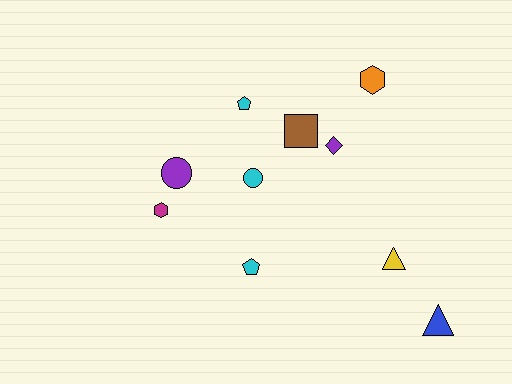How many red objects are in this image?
There are no red objects.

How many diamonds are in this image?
There is 1 diamond.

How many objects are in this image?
There are 10 objects.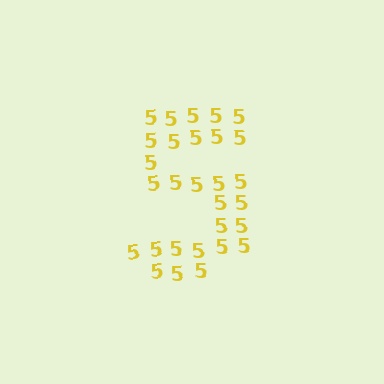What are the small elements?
The small elements are digit 5's.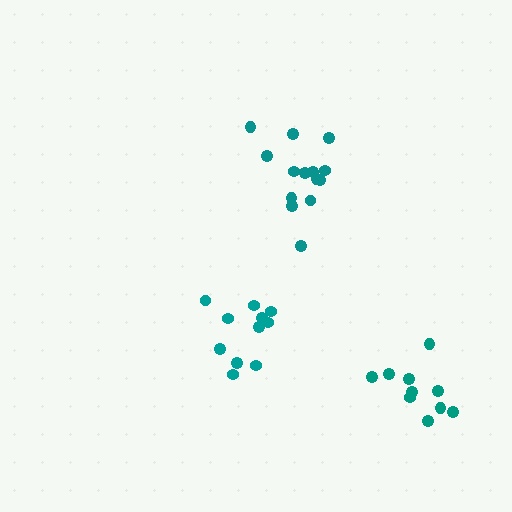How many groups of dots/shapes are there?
There are 3 groups.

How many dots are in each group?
Group 1: 11 dots, Group 2: 14 dots, Group 3: 10 dots (35 total).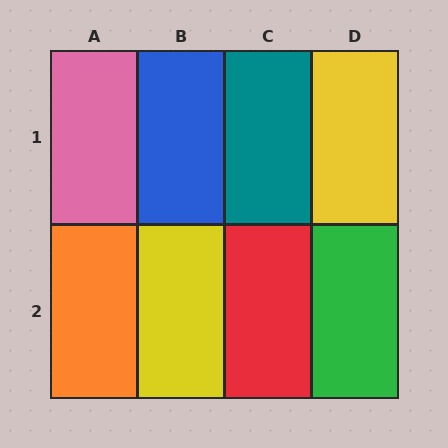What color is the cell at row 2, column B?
Yellow.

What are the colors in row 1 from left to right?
Pink, blue, teal, yellow.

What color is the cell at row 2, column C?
Red.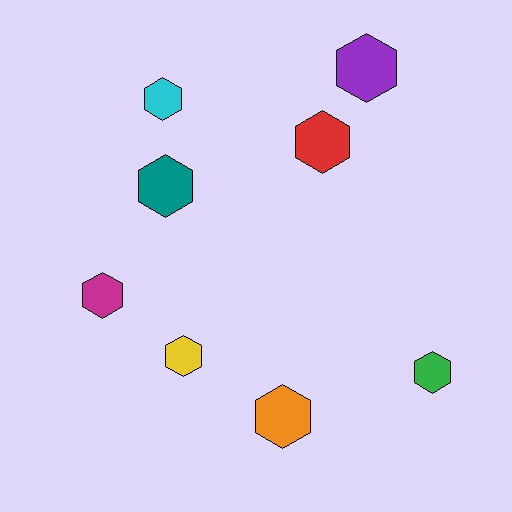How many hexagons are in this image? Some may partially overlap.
There are 8 hexagons.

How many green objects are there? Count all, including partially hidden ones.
There is 1 green object.